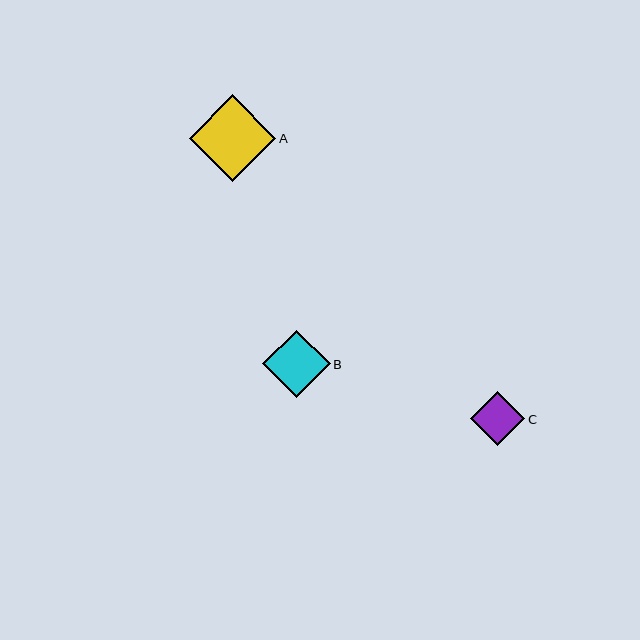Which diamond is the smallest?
Diamond C is the smallest with a size of approximately 54 pixels.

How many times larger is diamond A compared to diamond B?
Diamond A is approximately 1.3 times the size of diamond B.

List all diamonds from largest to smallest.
From largest to smallest: A, B, C.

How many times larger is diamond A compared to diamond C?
Diamond A is approximately 1.6 times the size of diamond C.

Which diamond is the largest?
Diamond A is the largest with a size of approximately 87 pixels.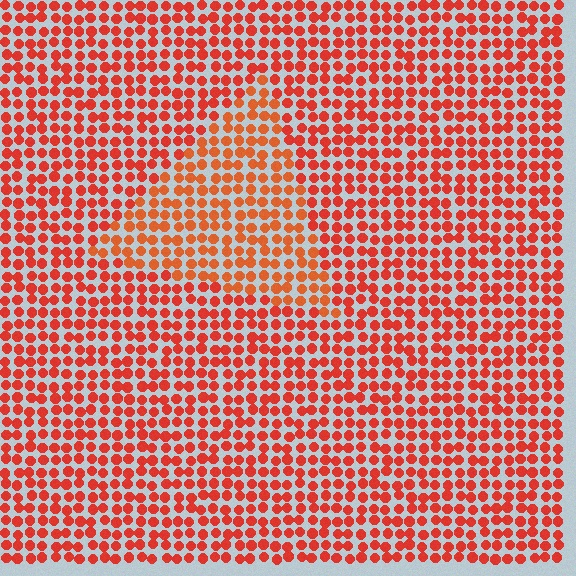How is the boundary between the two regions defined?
The boundary is defined purely by a slight shift in hue (about 15 degrees). Spacing, size, and orientation are identical on both sides.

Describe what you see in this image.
The image is filled with small red elements in a uniform arrangement. A triangle-shaped region is visible where the elements are tinted to a slightly different hue, forming a subtle color boundary.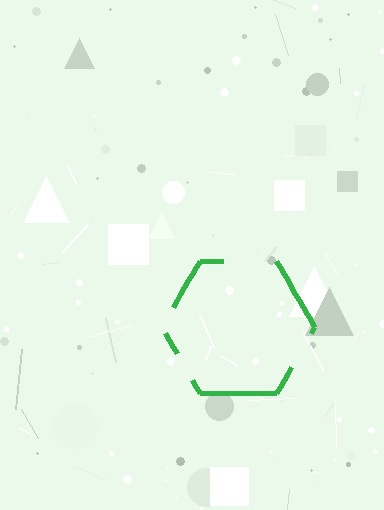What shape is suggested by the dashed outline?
The dashed outline suggests a hexagon.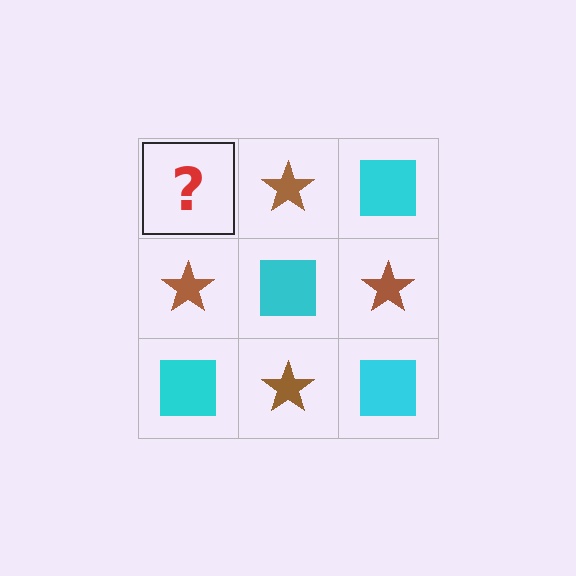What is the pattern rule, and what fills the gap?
The rule is that it alternates cyan square and brown star in a checkerboard pattern. The gap should be filled with a cyan square.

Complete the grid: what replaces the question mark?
The question mark should be replaced with a cyan square.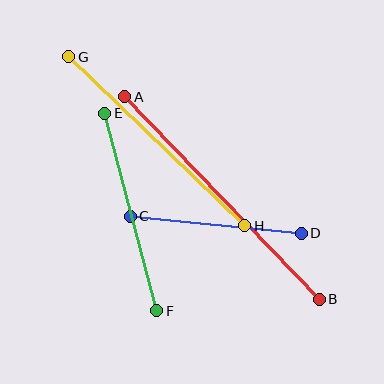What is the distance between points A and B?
The distance is approximately 281 pixels.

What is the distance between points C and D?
The distance is approximately 172 pixels.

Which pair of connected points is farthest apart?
Points A and B are farthest apart.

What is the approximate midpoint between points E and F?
The midpoint is at approximately (131, 212) pixels.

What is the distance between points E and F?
The distance is approximately 204 pixels.